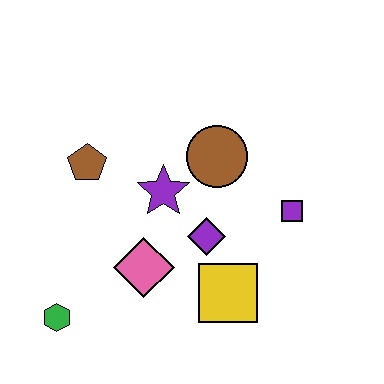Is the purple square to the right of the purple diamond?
Yes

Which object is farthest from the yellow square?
The brown pentagon is farthest from the yellow square.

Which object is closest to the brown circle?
The purple star is closest to the brown circle.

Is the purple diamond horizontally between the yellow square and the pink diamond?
Yes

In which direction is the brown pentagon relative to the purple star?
The brown pentagon is to the left of the purple star.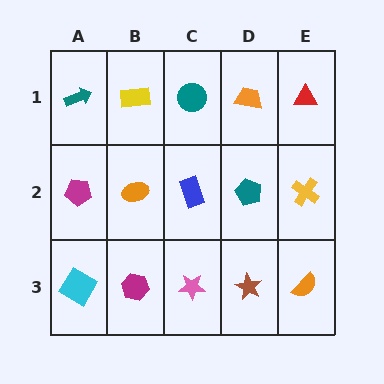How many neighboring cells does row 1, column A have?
2.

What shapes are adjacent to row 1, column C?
A blue rectangle (row 2, column C), a yellow rectangle (row 1, column B), an orange trapezoid (row 1, column D).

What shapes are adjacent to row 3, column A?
A magenta pentagon (row 2, column A), a magenta hexagon (row 3, column B).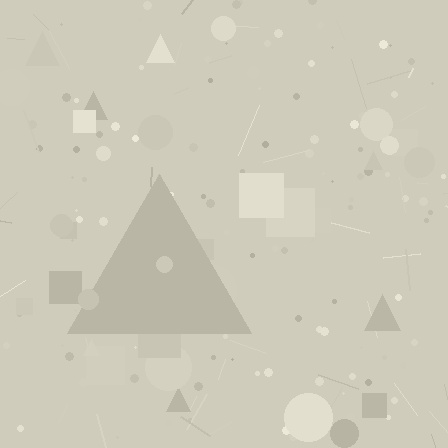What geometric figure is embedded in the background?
A triangle is embedded in the background.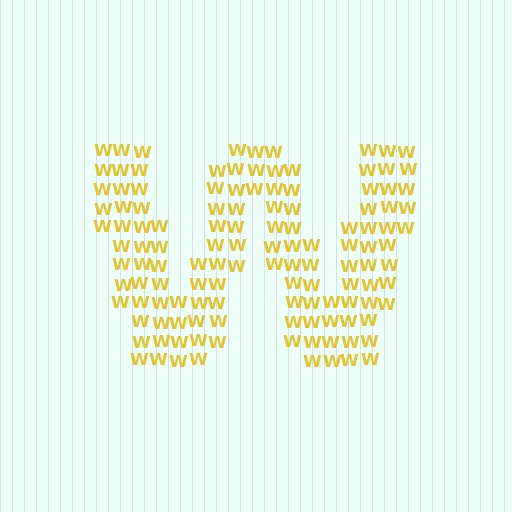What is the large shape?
The large shape is the letter W.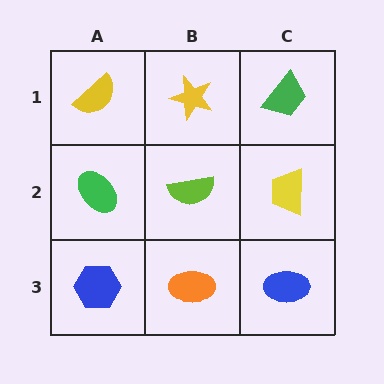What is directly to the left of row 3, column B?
A blue hexagon.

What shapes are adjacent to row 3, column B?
A lime semicircle (row 2, column B), a blue hexagon (row 3, column A), a blue ellipse (row 3, column C).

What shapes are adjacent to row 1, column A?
A green ellipse (row 2, column A), a yellow star (row 1, column B).